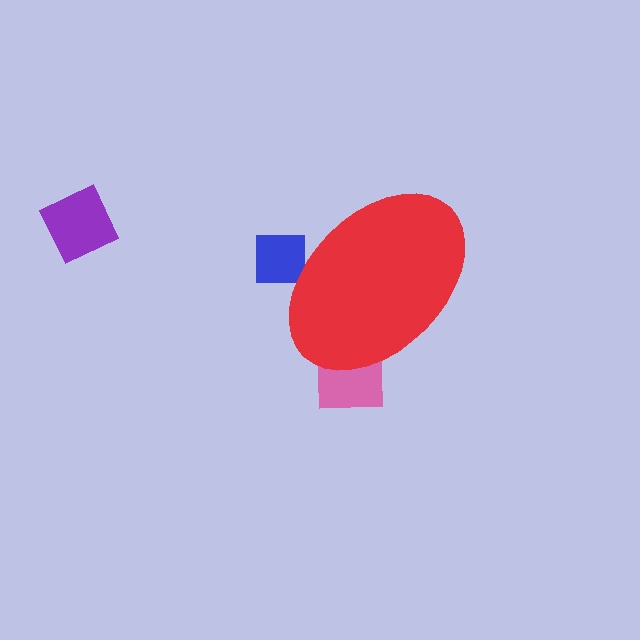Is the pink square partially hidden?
Yes, the pink square is partially hidden behind the red ellipse.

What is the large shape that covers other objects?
A red ellipse.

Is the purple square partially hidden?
No, the purple square is fully visible.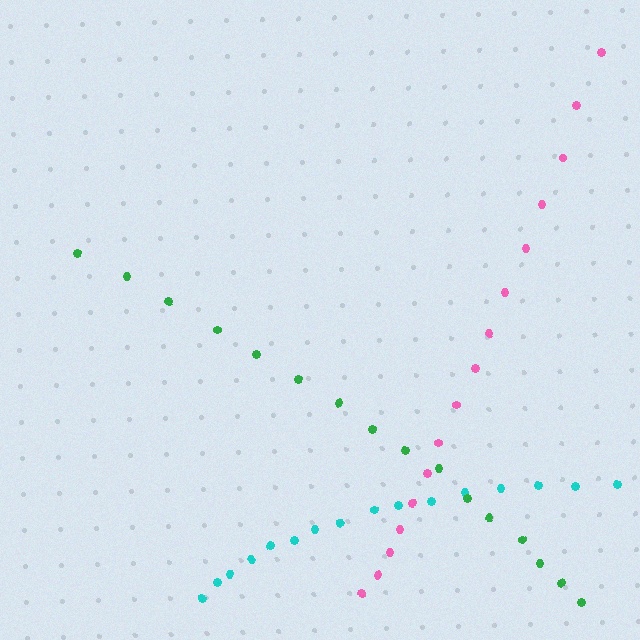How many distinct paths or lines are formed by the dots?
There are 3 distinct paths.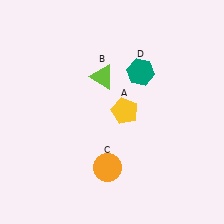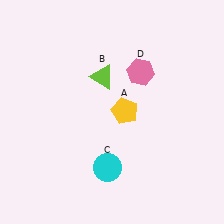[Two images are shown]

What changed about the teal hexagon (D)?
In Image 1, D is teal. In Image 2, it changed to pink.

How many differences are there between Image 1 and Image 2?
There are 2 differences between the two images.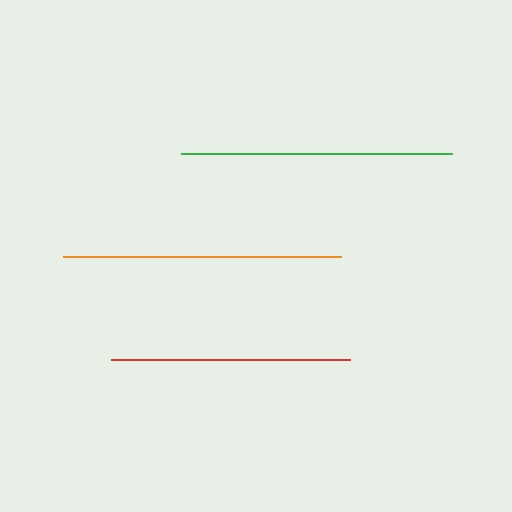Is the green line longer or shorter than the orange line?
The orange line is longer than the green line.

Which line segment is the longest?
The orange line is the longest at approximately 279 pixels.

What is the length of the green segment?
The green segment is approximately 271 pixels long.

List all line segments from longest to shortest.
From longest to shortest: orange, green, red.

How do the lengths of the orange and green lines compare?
The orange and green lines are approximately the same length.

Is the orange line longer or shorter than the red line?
The orange line is longer than the red line.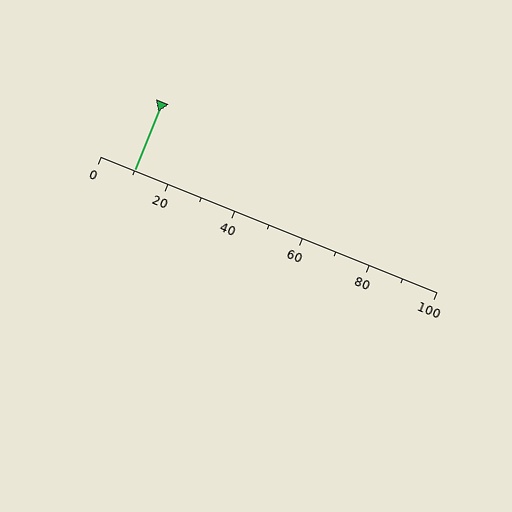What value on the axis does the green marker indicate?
The marker indicates approximately 10.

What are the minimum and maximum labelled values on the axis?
The axis runs from 0 to 100.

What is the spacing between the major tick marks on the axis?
The major ticks are spaced 20 apart.